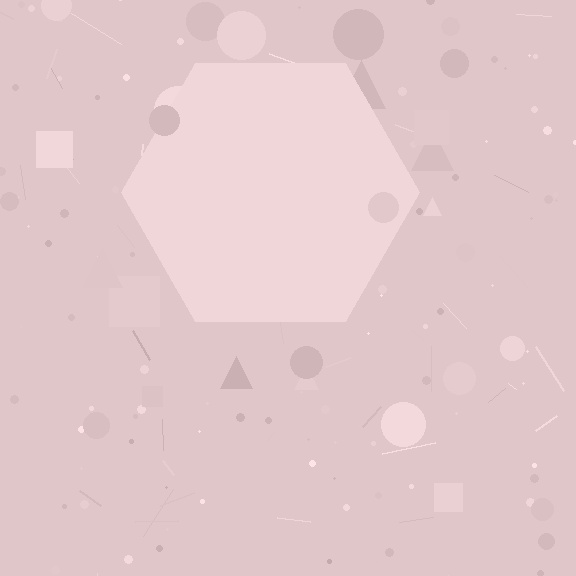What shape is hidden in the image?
A hexagon is hidden in the image.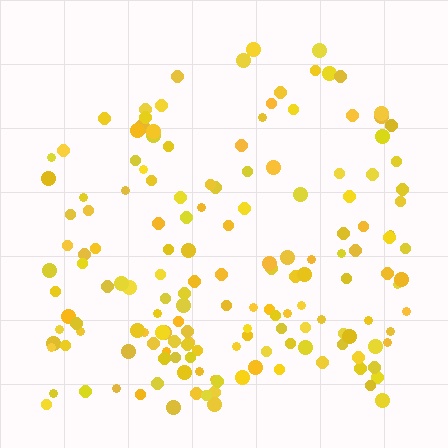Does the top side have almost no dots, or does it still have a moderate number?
Still a moderate number, just noticeably fewer than the bottom.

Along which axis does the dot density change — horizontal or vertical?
Vertical.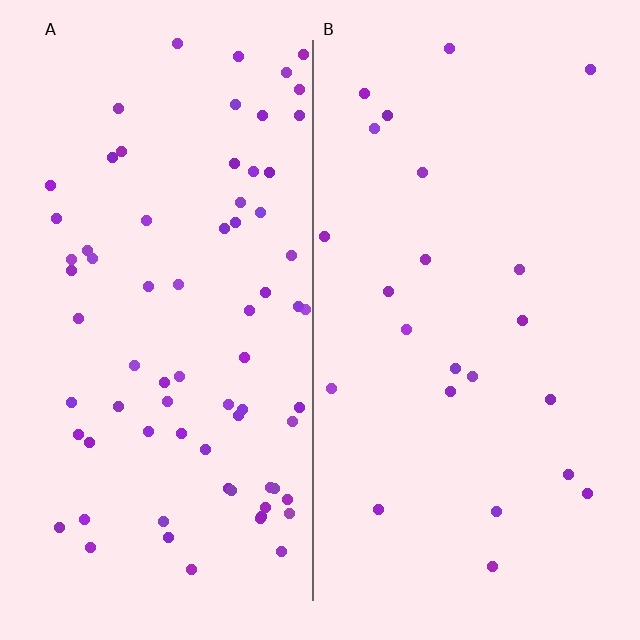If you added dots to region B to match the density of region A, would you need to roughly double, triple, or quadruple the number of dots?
Approximately triple.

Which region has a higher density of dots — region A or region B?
A (the left).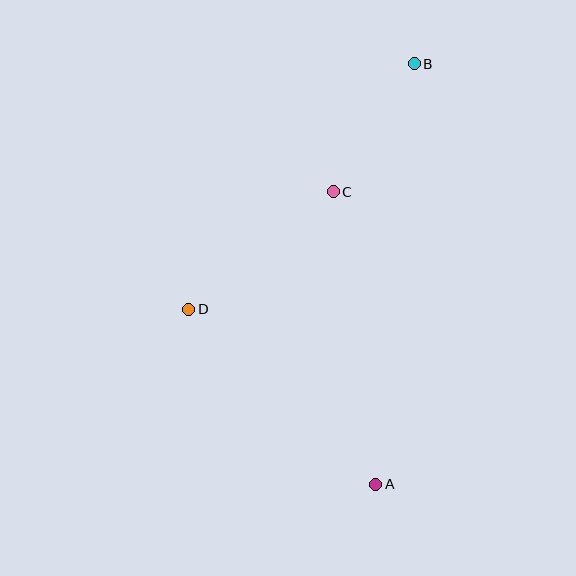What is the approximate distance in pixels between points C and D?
The distance between C and D is approximately 186 pixels.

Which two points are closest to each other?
Points B and C are closest to each other.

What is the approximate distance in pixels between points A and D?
The distance between A and D is approximately 256 pixels.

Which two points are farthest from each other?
Points A and B are farthest from each other.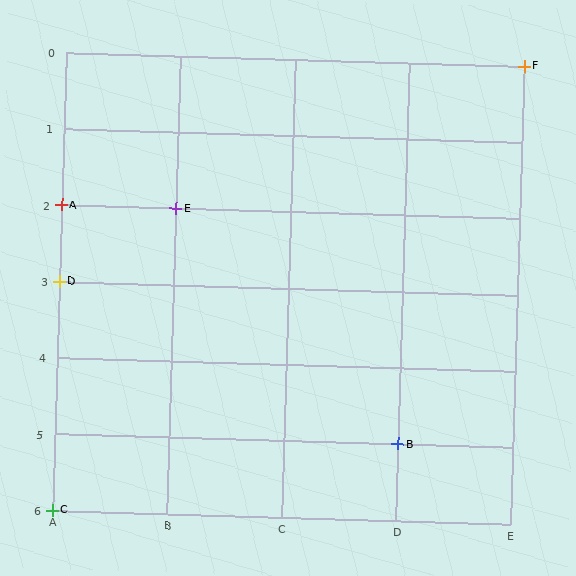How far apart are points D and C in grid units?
Points D and C are 3 rows apart.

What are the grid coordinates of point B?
Point B is at grid coordinates (D, 5).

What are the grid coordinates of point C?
Point C is at grid coordinates (A, 6).